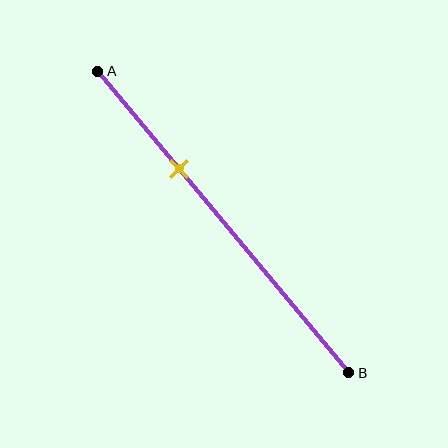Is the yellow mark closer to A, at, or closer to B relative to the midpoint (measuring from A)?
The yellow mark is closer to point A than the midpoint of segment AB.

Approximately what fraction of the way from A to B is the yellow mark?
The yellow mark is approximately 30% of the way from A to B.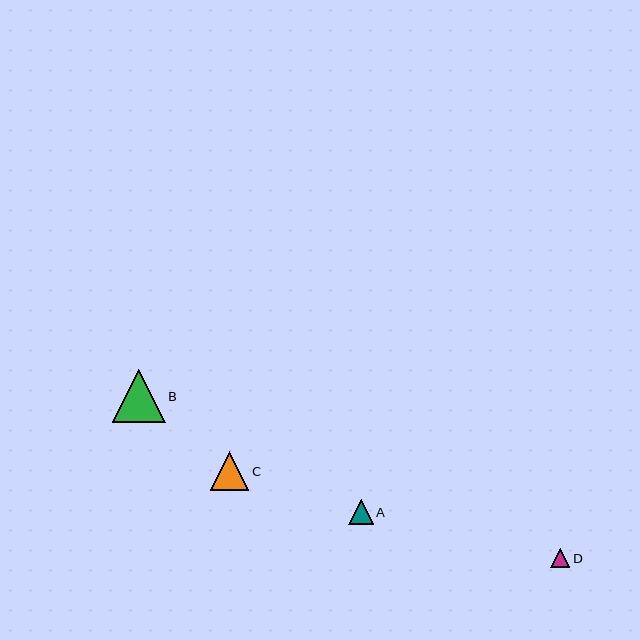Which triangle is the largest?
Triangle B is the largest with a size of approximately 53 pixels.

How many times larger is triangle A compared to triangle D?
Triangle A is approximately 1.3 times the size of triangle D.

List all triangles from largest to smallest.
From largest to smallest: B, C, A, D.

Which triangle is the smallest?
Triangle D is the smallest with a size of approximately 19 pixels.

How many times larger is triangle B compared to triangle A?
Triangle B is approximately 2.2 times the size of triangle A.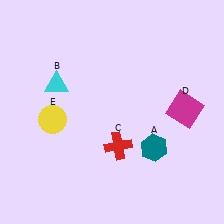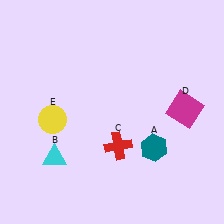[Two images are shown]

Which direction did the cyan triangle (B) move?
The cyan triangle (B) moved down.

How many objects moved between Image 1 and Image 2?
1 object moved between the two images.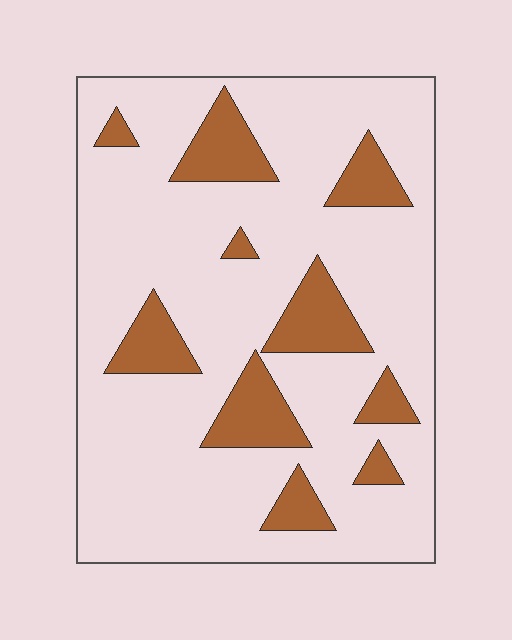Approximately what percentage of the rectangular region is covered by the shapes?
Approximately 20%.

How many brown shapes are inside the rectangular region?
10.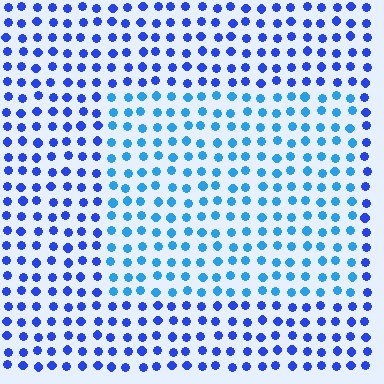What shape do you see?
I see a rectangle.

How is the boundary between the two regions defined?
The boundary is defined purely by a slight shift in hue (about 29 degrees). Spacing, size, and orientation are identical on both sides.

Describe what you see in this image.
The image is filled with small blue elements in a uniform arrangement. A rectangle-shaped region is visible where the elements are tinted to a slightly different hue, forming a subtle color boundary.